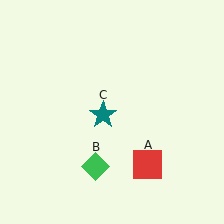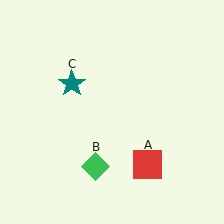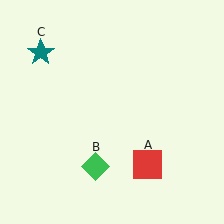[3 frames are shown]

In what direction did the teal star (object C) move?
The teal star (object C) moved up and to the left.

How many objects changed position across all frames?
1 object changed position: teal star (object C).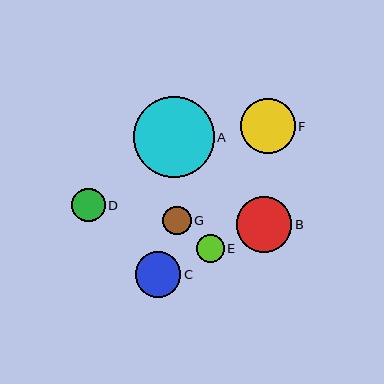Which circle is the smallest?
Circle E is the smallest with a size of approximately 28 pixels.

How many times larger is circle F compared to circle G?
Circle F is approximately 1.9 times the size of circle G.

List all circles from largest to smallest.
From largest to smallest: A, B, F, C, D, G, E.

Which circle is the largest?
Circle A is the largest with a size of approximately 81 pixels.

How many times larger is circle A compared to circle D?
Circle A is approximately 2.4 times the size of circle D.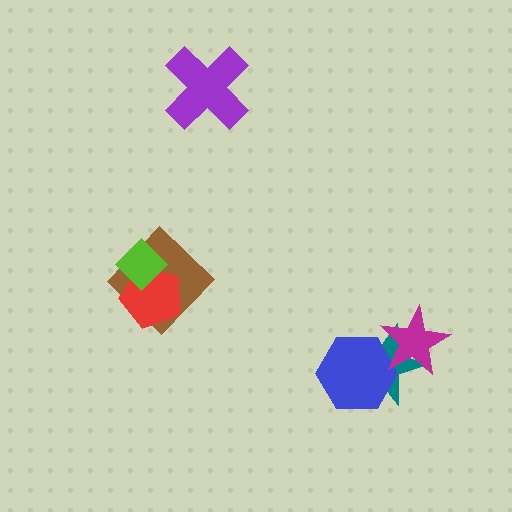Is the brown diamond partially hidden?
Yes, it is partially covered by another shape.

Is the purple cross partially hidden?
No, no other shape covers it.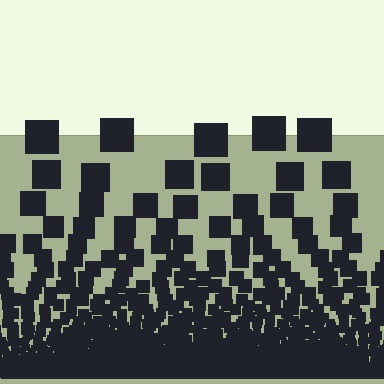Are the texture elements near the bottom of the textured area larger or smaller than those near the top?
Smaller. The gradient is inverted — elements near the bottom are smaller and denser.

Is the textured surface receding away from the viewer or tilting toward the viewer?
The surface appears to tilt toward the viewer. Texture elements get larger and sparser toward the top.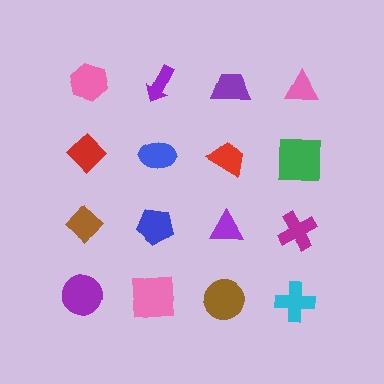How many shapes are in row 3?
4 shapes.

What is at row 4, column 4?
A cyan cross.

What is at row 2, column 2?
A blue ellipse.